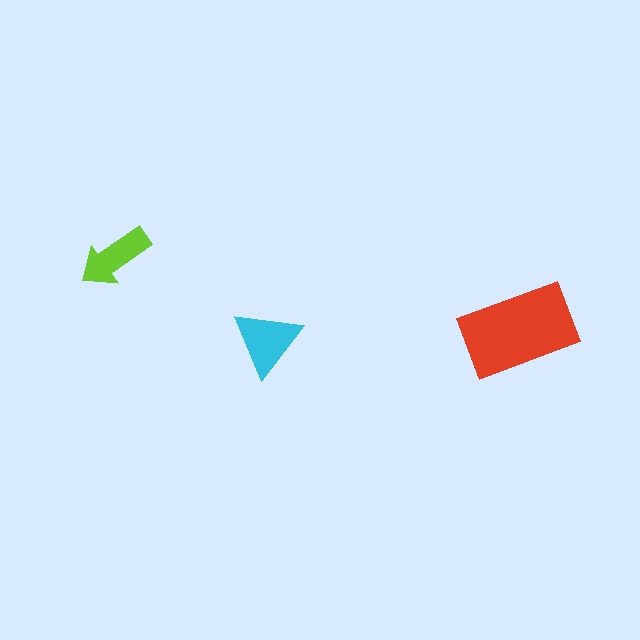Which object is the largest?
The red rectangle.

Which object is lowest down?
The cyan triangle is bottommost.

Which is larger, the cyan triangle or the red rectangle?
The red rectangle.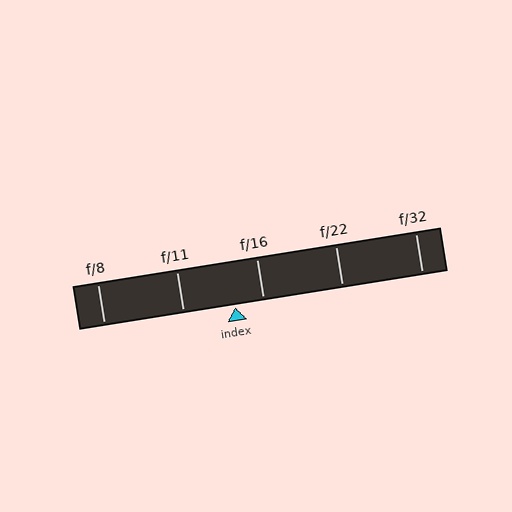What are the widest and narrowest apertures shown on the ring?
The widest aperture shown is f/8 and the narrowest is f/32.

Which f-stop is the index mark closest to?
The index mark is closest to f/16.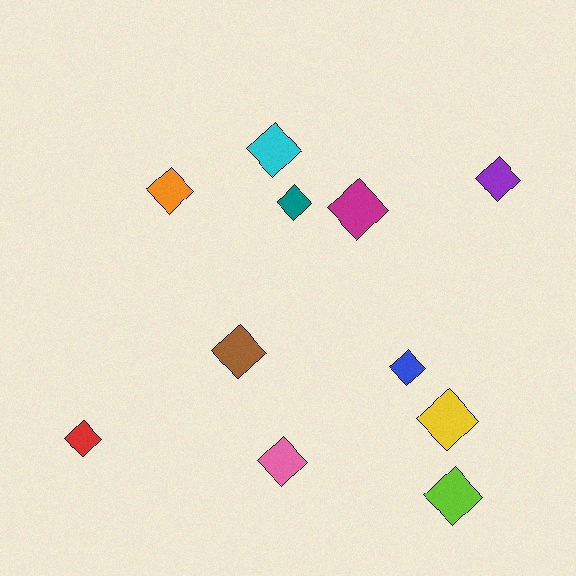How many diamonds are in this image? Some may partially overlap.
There are 11 diamonds.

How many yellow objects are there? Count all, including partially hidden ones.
There is 1 yellow object.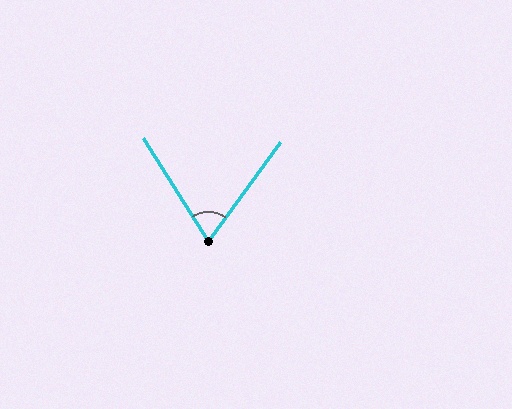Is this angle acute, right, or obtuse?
It is acute.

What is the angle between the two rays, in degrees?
Approximately 69 degrees.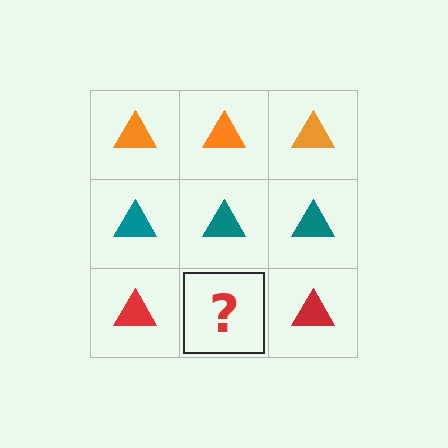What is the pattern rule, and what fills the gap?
The rule is that each row has a consistent color. The gap should be filled with a red triangle.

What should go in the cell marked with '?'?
The missing cell should contain a red triangle.